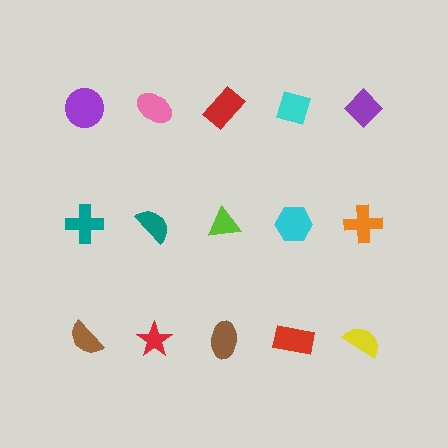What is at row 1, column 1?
A purple circle.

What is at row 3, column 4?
A red rectangle.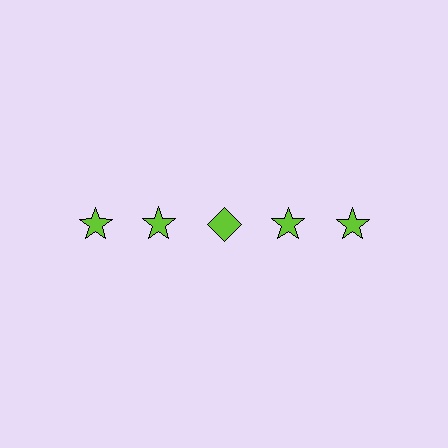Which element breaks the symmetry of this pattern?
The lime diamond in the top row, center column breaks the symmetry. All other shapes are lime stars.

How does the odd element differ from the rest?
It has a different shape: diamond instead of star.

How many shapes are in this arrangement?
There are 5 shapes arranged in a grid pattern.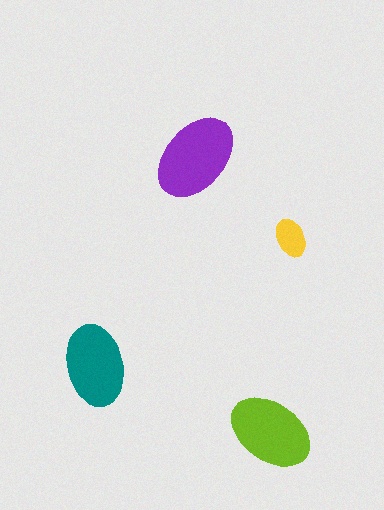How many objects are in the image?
There are 4 objects in the image.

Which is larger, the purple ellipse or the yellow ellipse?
The purple one.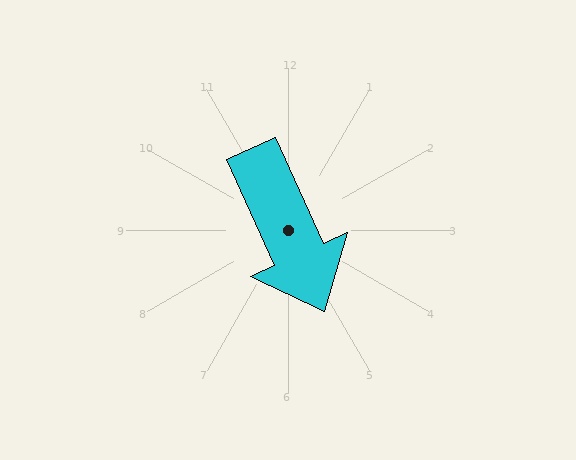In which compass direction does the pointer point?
Southeast.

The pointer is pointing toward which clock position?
Roughly 5 o'clock.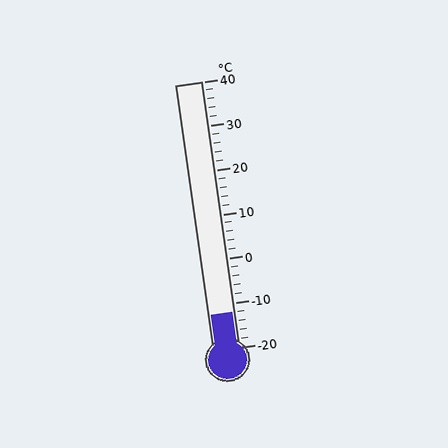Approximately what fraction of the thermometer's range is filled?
The thermometer is filled to approximately 15% of its range.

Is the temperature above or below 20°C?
The temperature is below 20°C.